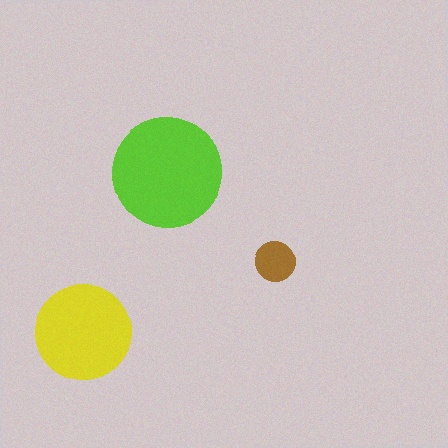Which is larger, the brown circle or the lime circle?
The lime one.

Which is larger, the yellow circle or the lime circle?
The lime one.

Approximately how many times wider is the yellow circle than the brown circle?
About 2.5 times wider.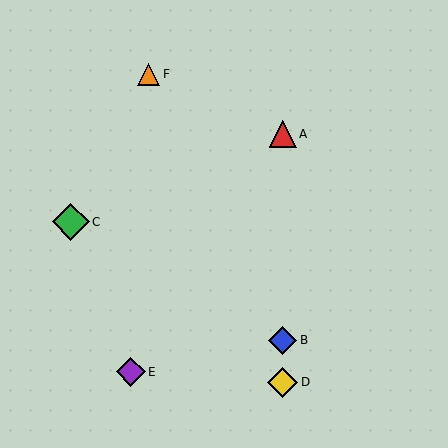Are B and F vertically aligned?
No, B is at x≈283 and F is at x≈149.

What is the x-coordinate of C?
Object C is at x≈71.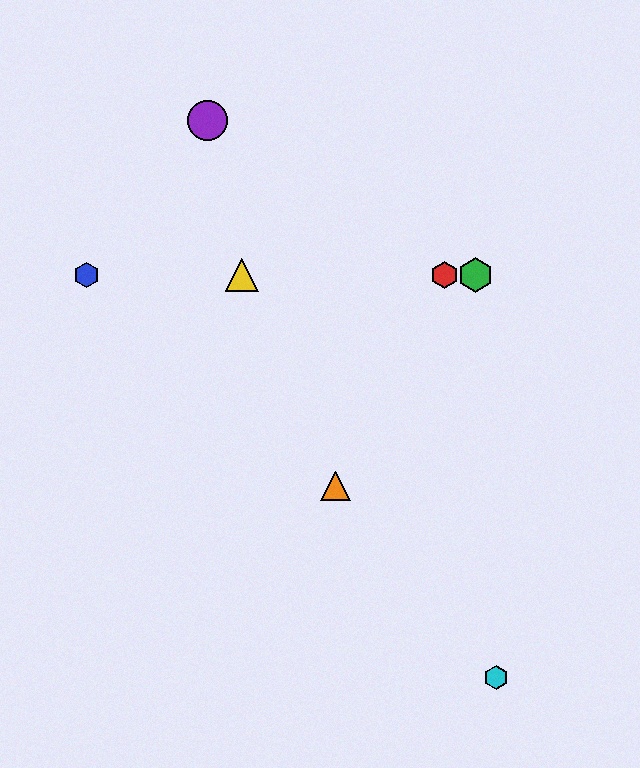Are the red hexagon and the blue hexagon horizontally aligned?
Yes, both are at y≈275.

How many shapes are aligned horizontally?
4 shapes (the red hexagon, the blue hexagon, the green hexagon, the yellow triangle) are aligned horizontally.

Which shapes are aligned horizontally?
The red hexagon, the blue hexagon, the green hexagon, the yellow triangle are aligned horizontally.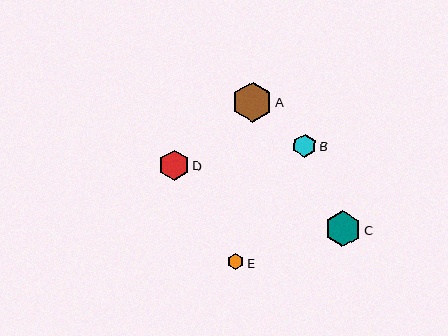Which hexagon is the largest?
Hexagon A is the largest with a size of approximately 40 pixels.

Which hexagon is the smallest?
Hexagon E is the smallest with a size of approximately 16 pixels.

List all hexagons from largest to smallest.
From largest to smallest: A, C, D, B, E.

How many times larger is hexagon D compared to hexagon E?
Hexagon D is approximately 1.9 times the size of hexagon E.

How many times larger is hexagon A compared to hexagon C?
Hexagon A is approximately 1.1 times the size of hexagon C.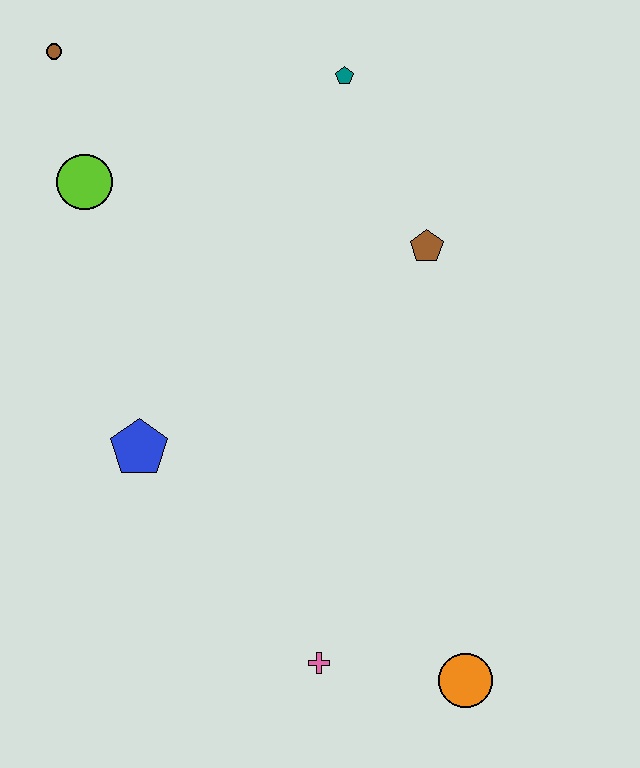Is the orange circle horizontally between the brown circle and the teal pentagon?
No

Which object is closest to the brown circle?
The lime circle is closest to the brown circle.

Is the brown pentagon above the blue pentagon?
Yes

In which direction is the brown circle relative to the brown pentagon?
The brown circle is to the left of the brown pentagon.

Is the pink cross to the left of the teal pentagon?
Yes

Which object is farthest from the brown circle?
The orange circle is farthest from the brown circle.